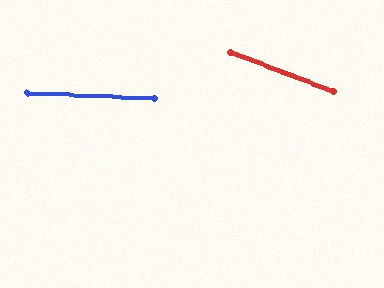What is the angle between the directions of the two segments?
Approximately 18 degrees.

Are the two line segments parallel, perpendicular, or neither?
Neither parallel nor perpendicular — they differ by about 18°.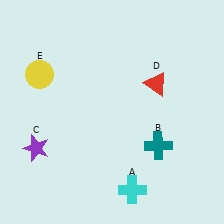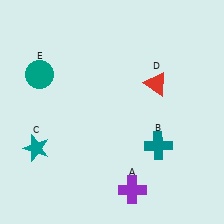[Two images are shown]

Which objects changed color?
A changed from cyan to purple. C changed from purple to teal. E changed from yellow to teal.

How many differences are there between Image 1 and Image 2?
There are 3 differences between the two images.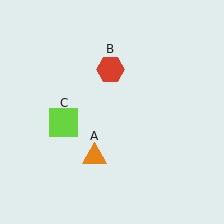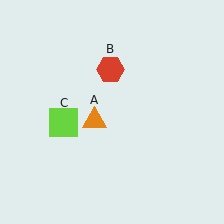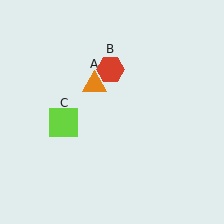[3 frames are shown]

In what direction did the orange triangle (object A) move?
The orange triangle (object A) moved up.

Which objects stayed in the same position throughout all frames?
Red hexagon (object B) and lime square (object C) remained stationary.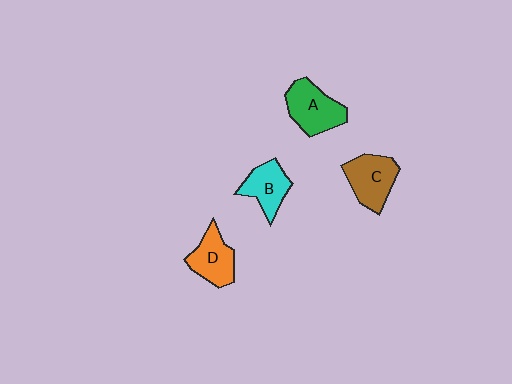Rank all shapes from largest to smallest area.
From largest to smallest: A (green), C (brown), D (orange), B (cyan).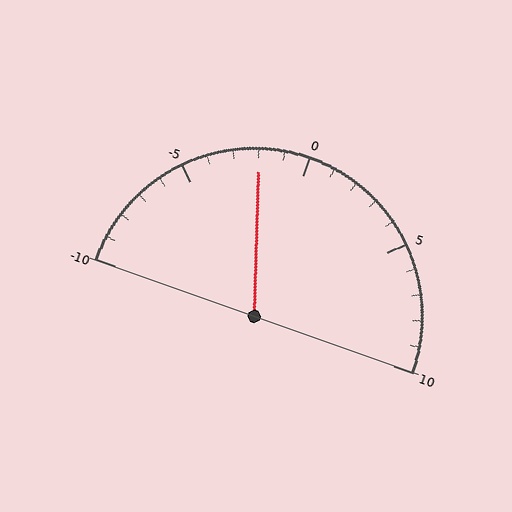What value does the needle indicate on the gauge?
The needle indicates approximately -2.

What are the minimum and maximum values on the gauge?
The gauge ranges from -10 to 10.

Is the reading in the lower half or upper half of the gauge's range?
The reading is in the lower half of the range (-10 to 10).